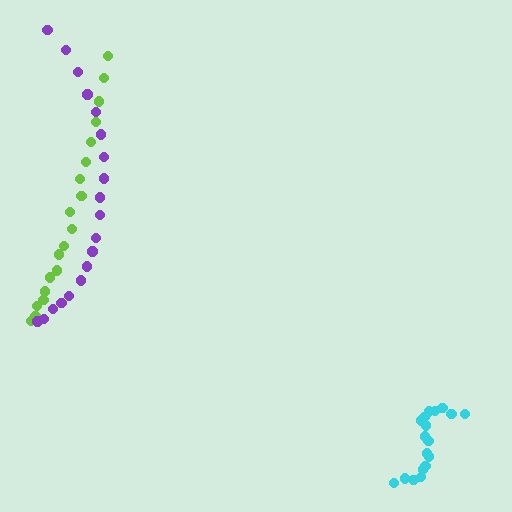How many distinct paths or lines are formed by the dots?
There are 3 distinct paths.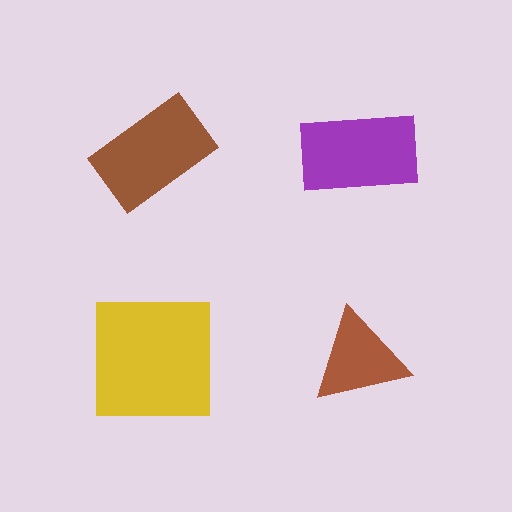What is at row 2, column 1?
A yellow square.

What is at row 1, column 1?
A brown rectangle.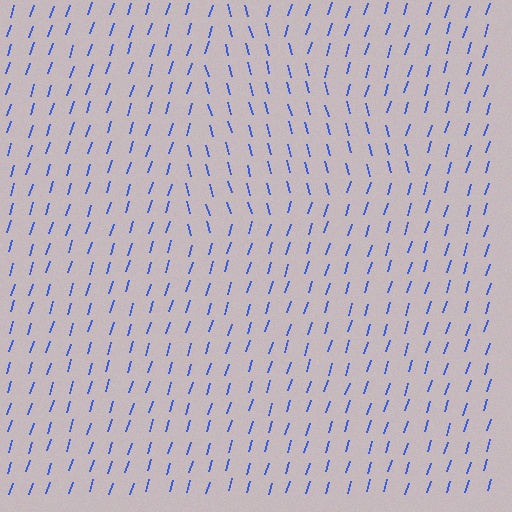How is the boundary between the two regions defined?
The boundary is defined purely by a change in line orientation (approximately 33 degrees difference). All lines are the same color and thickness.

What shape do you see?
I see a triangle.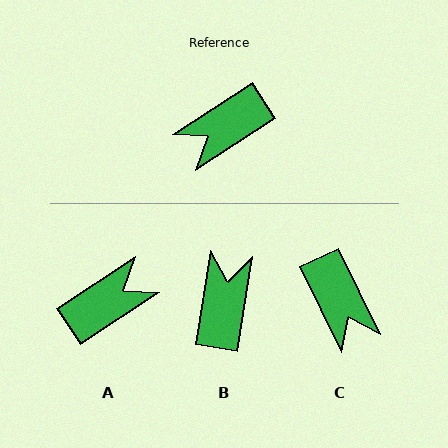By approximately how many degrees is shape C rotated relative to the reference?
Approximately 83 degrees counter-clockwise.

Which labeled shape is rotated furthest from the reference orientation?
A, about 179 degrees away.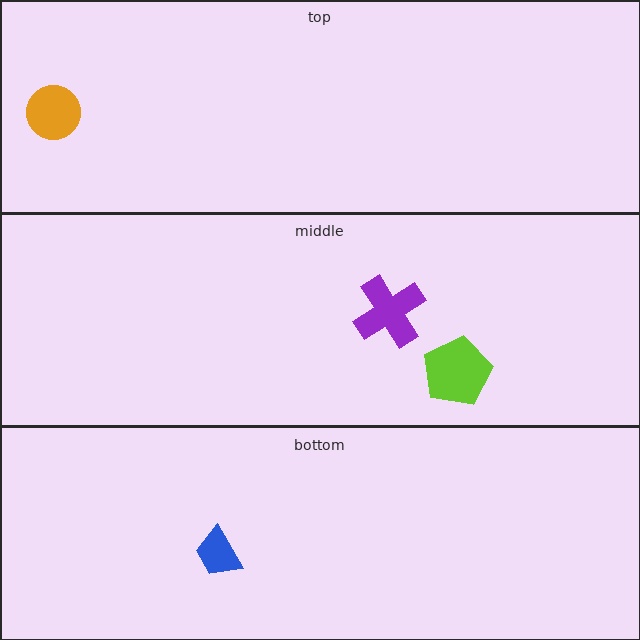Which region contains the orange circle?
The top region.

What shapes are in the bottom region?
The blue trapezoid.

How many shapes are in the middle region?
2.